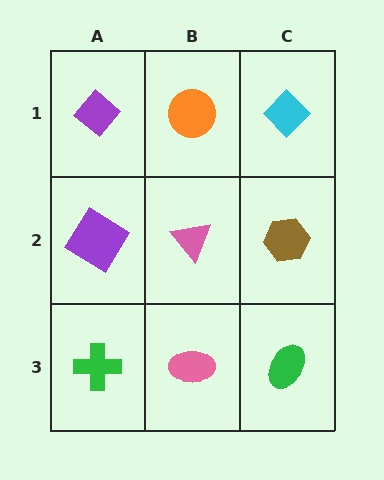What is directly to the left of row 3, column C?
A pink ellipse.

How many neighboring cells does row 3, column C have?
2.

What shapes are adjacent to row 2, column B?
An orange circle (row 1, column B), a pink ellipse (row 3, column B), a purple diamond (row 2, column A), a brown hexagon (row 2, column C).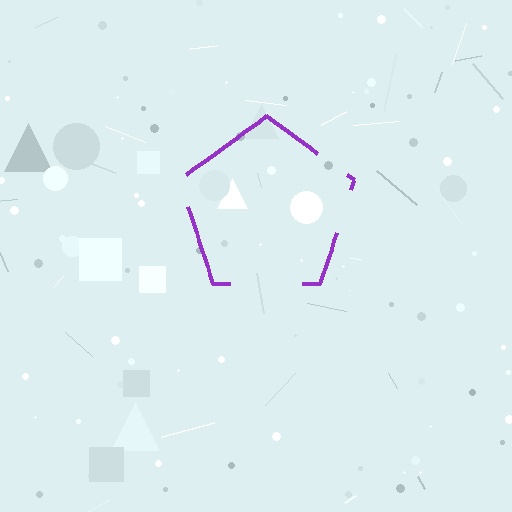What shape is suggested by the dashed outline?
The dashed outline suggests a pentagon.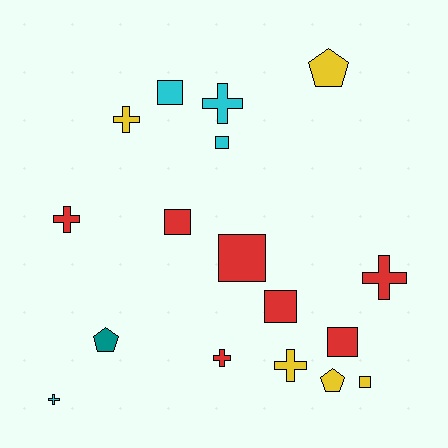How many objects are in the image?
There are 17 objects.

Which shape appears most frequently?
Square, with 7 objects.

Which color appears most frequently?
Red, with 7 objects.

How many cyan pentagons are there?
There are no cyan pentagons.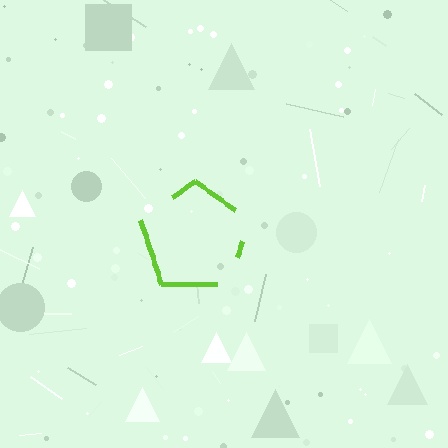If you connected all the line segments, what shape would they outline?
They would outline a pentagon.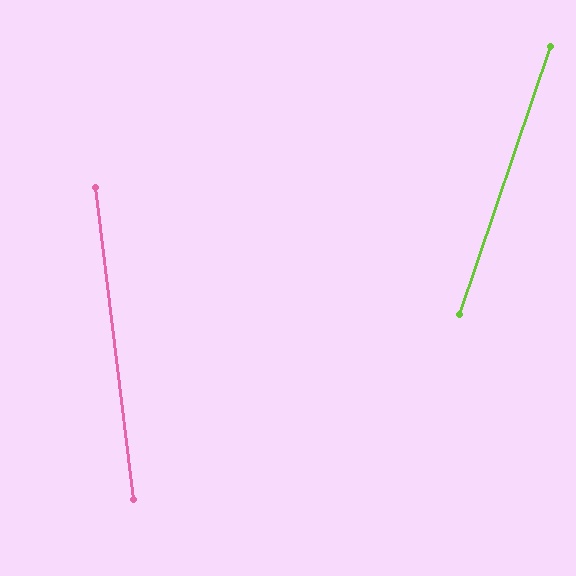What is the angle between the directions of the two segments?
Approximately 26 degrees.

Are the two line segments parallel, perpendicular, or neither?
Neither parallel nor perpendicular — they differ by about 26°.